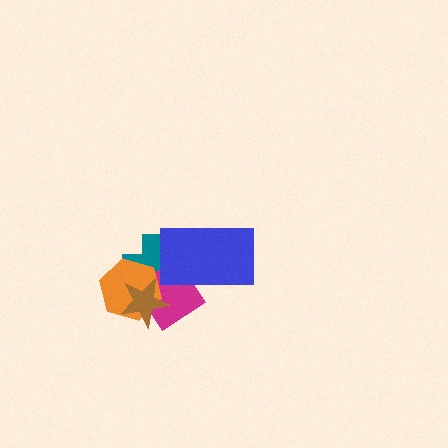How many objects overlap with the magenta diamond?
4 objects overlap with the magenta diamond.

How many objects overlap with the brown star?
3 objects overlap with the brown star.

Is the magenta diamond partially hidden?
Yes, it is partially covered by another shape.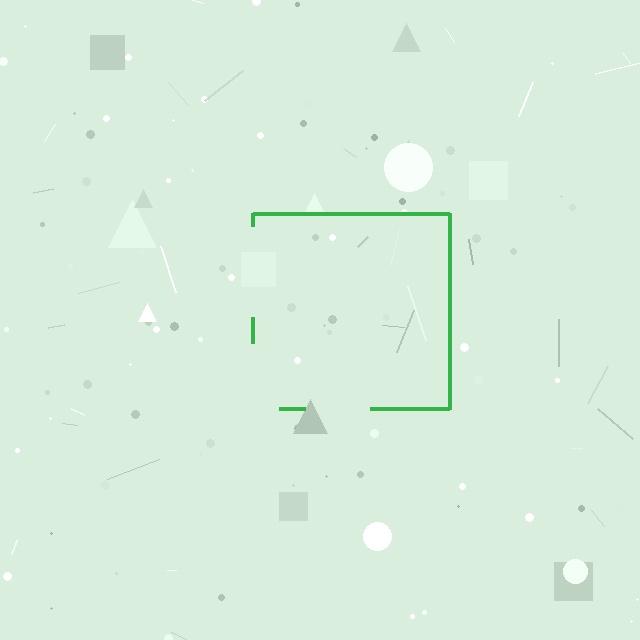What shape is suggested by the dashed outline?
The dashed outline suggests a square.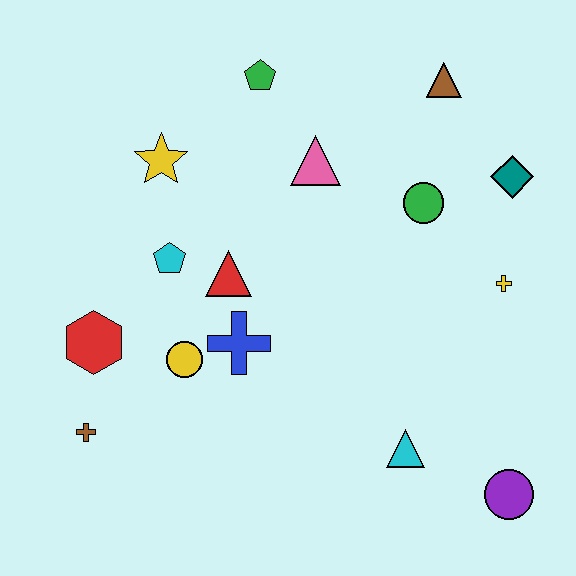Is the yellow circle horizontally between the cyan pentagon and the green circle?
Yes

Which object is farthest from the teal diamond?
The brown cross is farthest from the teal diamond.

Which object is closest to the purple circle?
The cyan triangle is closest to the purple circle.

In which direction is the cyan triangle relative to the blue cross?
The cyan triangle is to the right of the blue cross.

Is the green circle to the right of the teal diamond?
No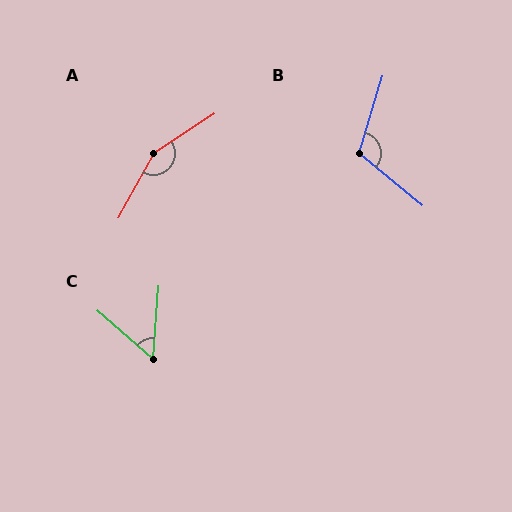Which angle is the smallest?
C, at approximately 53 degrees.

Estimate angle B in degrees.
Approximately 113 degrees.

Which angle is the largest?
A, at approximately 152 degrees.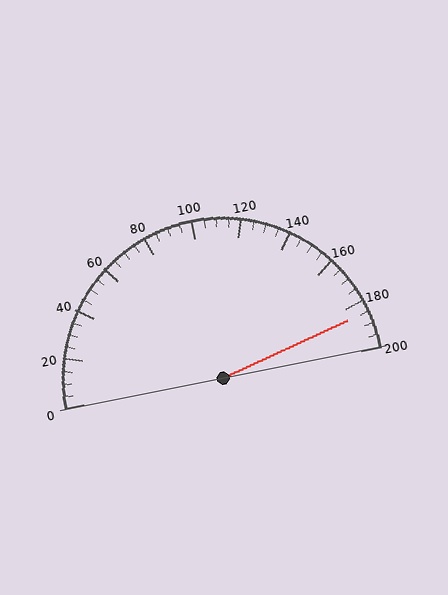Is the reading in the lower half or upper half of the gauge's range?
The reading is in the upper half of the range (0 to 200).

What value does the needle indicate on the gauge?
The needle indicates approximately 185.